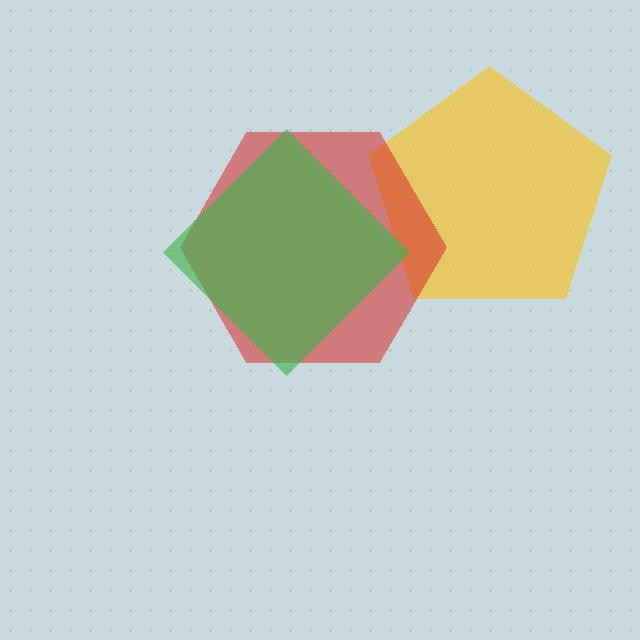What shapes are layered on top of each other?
The layered shapes are: a yellow pentagon, a red hexagon, a green diamond.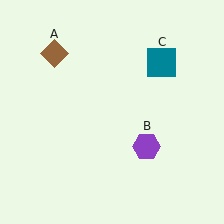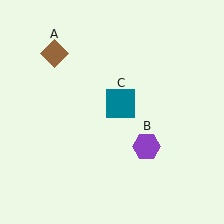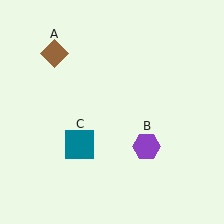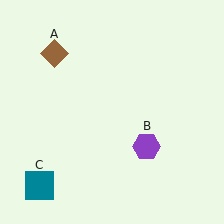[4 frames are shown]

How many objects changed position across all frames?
1 object changed position: teal square (object C).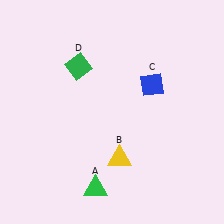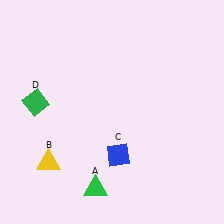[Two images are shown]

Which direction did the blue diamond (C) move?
The blue diamond (C) moved down.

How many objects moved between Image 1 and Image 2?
3 objects moved between the two images.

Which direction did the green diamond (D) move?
The green diamond (D) moved left.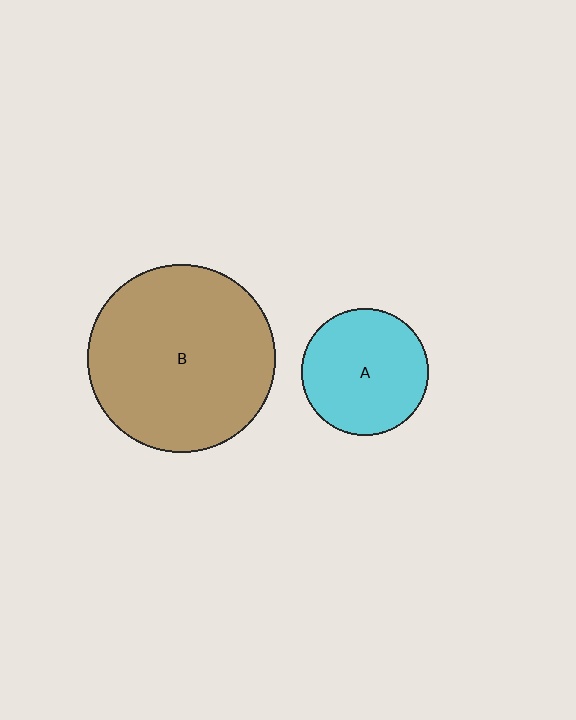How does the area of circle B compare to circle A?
Approximately 2.2 times.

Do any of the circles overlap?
No, none of the circles overlap.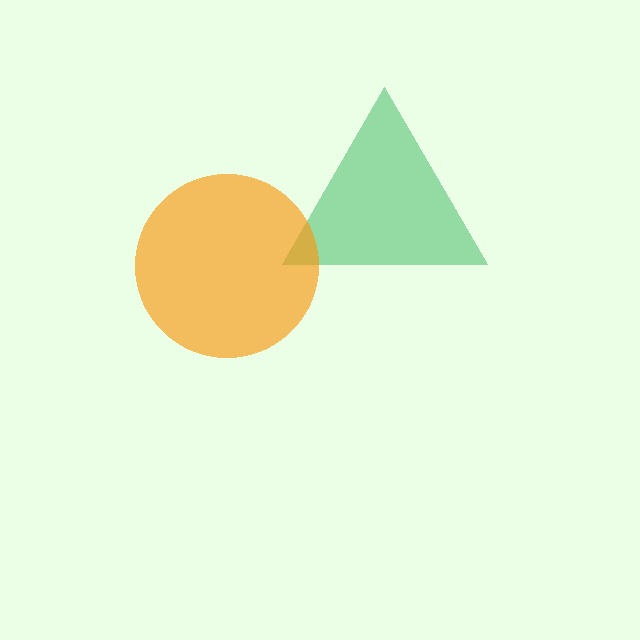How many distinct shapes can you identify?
There are 2 distinct shapes: a green triangle, an orange circle.